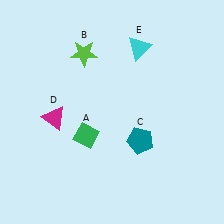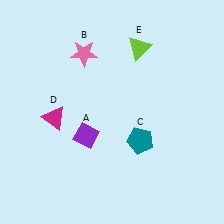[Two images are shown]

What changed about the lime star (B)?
In Image 1, B is lime. In Image 2, it changed to pink.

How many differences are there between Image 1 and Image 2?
There are 3 differences between the two images.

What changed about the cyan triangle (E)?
In Image 1, E is cyan. In Image 2, it changed to lime.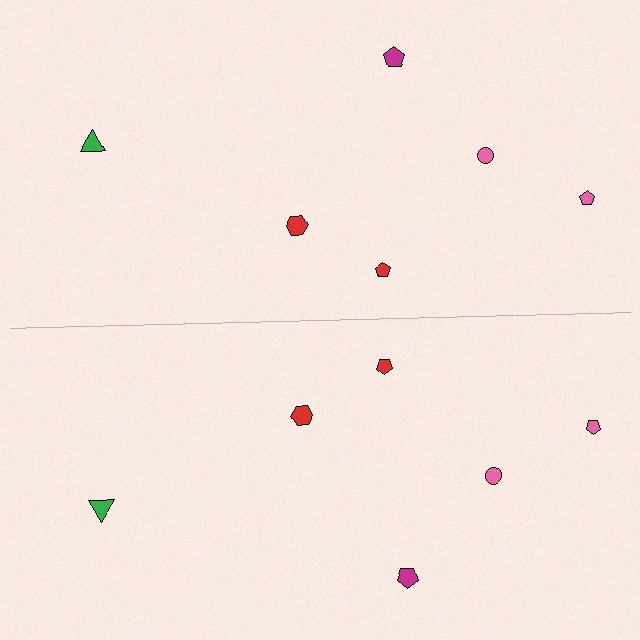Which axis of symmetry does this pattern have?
The pattern has a horizontal axis of symmetry running through the center of the image.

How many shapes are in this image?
There are 12 shapes in this image.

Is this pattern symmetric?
Yes, this pattern has bilateral (reflection) symmetry.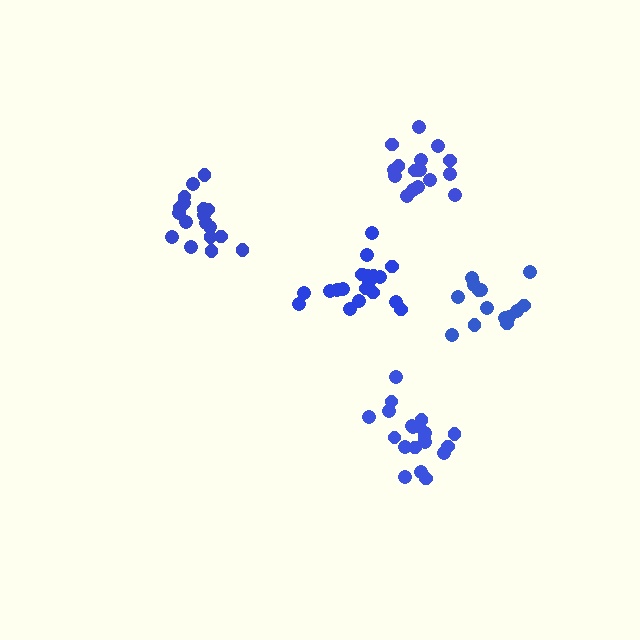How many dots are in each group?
Group 1: 19 dots, Group 2: 18 dots, Group 3: 16 dots, Group 4: 14 dots, Group 5: 20 dots (87 total).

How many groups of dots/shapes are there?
There are 5 groups.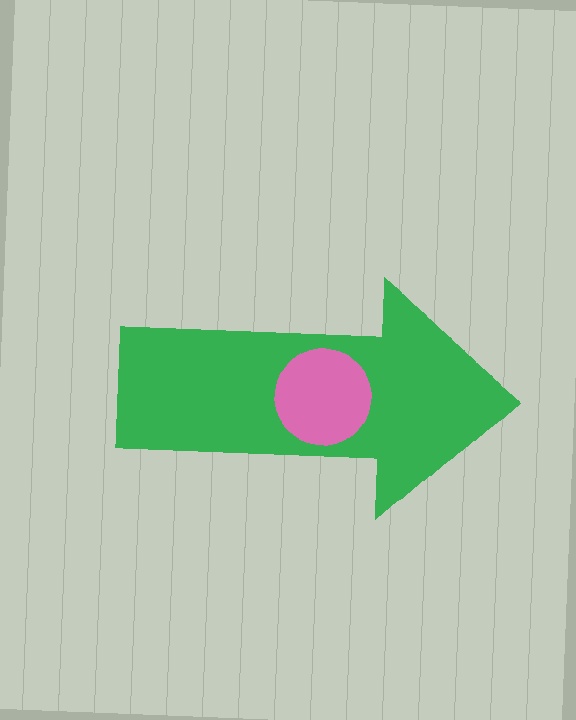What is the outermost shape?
The green arrow.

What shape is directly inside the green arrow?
The pink circle.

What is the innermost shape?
The pink circle.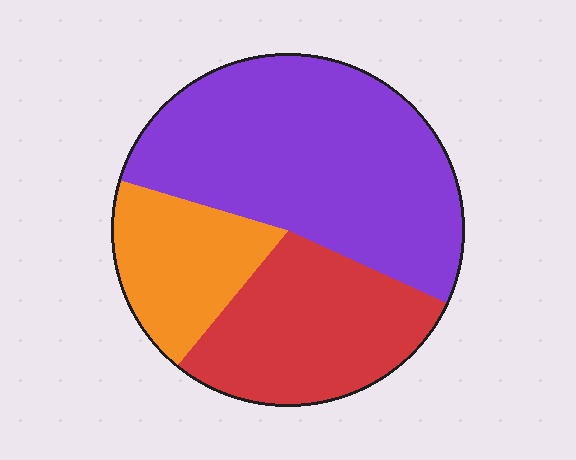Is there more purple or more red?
Purple.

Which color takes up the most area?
Purple, at roughly 50%.